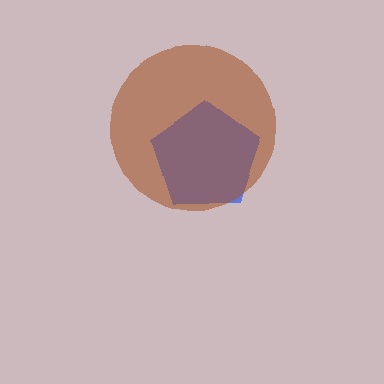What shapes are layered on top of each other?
The layered shapes are: a blue pentagon, a brown circle.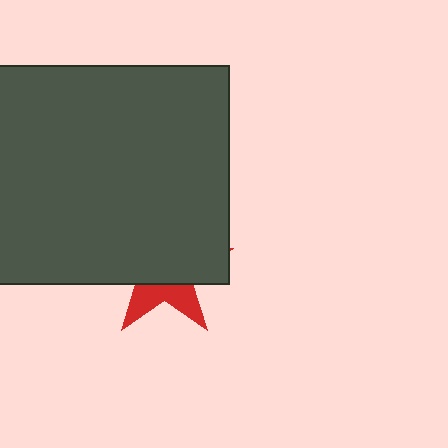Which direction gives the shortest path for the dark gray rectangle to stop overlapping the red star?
Moving up gives the shortest separation.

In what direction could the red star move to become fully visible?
The red star could move down. That would shift it out from behind the dark gray rectangle entirely.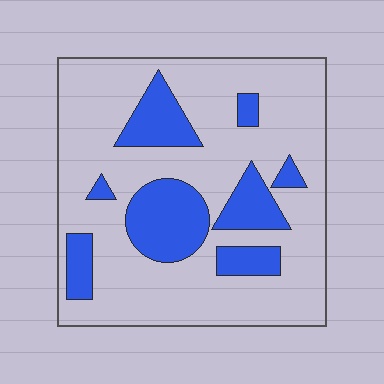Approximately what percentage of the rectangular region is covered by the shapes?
Approximately 25%.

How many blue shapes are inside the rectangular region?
8.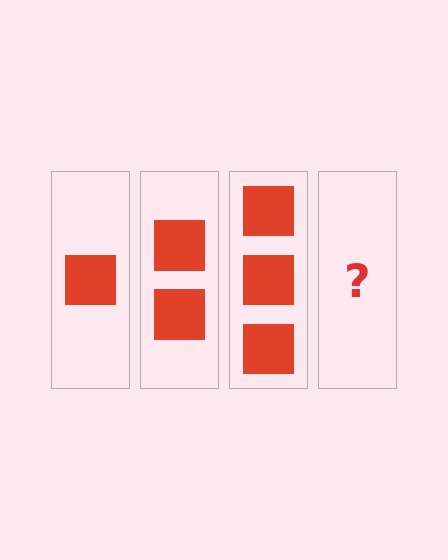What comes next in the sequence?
The next element should be 4 squares.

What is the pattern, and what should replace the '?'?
The pattern is that each step adds one more square. The '?' should be 4 squares.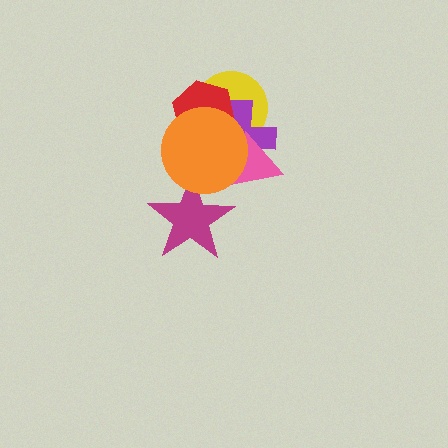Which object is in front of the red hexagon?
The orange circle is in front of the red hexagon.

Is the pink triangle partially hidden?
Yes, it is partially covered by another shape.